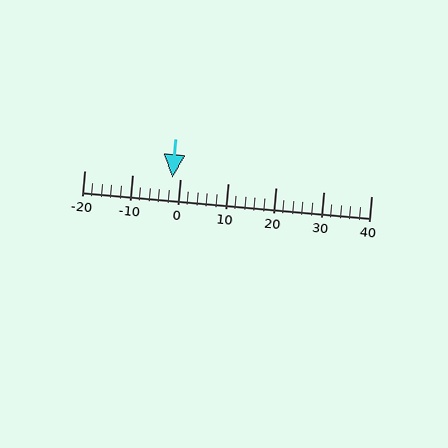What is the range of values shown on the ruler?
The ruler shows values from -20 to 40.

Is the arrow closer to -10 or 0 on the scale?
The arrow is closer to 0.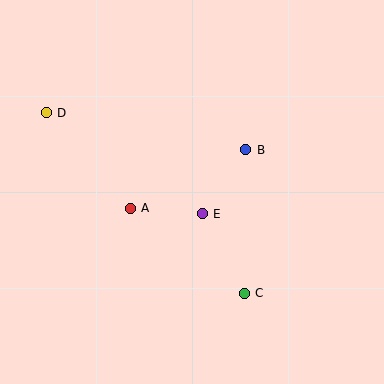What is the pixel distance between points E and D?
The distance between E and D is 186 pixels.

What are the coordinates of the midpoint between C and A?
The midpoint between C and A is at (187, 251).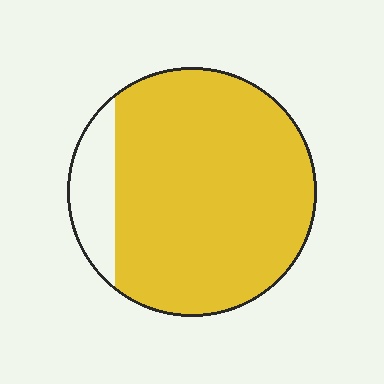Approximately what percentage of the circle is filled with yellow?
Approximately 85%.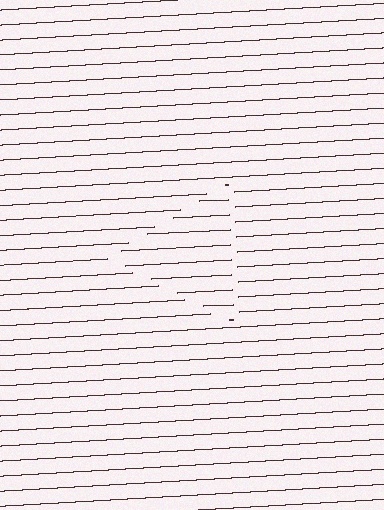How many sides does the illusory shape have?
3 sides — the line-ends trace a triangle.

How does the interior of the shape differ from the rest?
The interior of the shape contains the same grating, shifted by half a period — the contour is defined by the phase discontinuity where line-ends from the inner and outer gratings abut.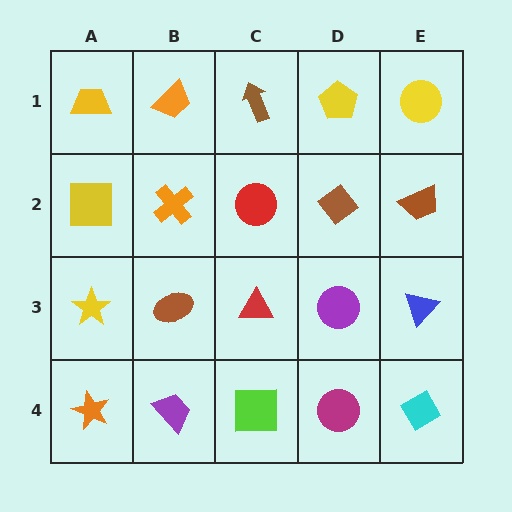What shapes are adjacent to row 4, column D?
A purple circle (row 3, column D), a lime square (row 4, column C), a cyan diamond (row 4, column E).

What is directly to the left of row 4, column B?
An orange star.